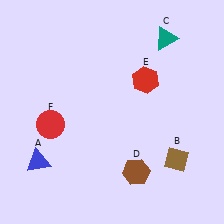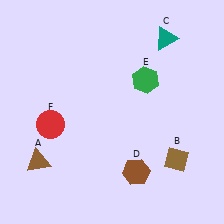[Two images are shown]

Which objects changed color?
A changed from blue to brown. E changed from red to green.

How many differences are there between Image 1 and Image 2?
There are 2 differences between the two images.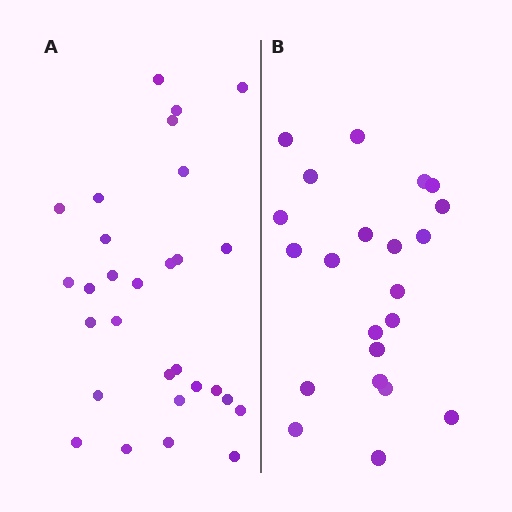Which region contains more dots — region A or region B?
Region A (the left region) has more dots.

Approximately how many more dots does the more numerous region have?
Region A has roughly 8 or so more dots than region B.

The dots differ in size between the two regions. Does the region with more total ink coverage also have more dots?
No. Region B has more total ink coverage because its dots are larger, but region A actually contains more individual dots. Total area can be misleading — the number of items is what matters here.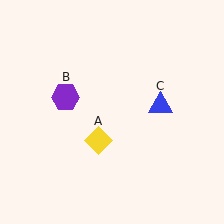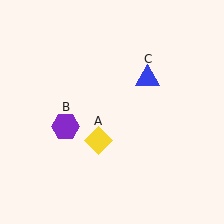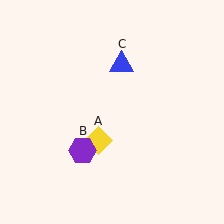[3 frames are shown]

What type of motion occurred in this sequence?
The purple hexagon (object B), blue triangle (object C) rotated counterclockwise around the center of the scene.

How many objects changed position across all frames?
2 objects changed position: purple hexagon (object B), blue triangle (object C).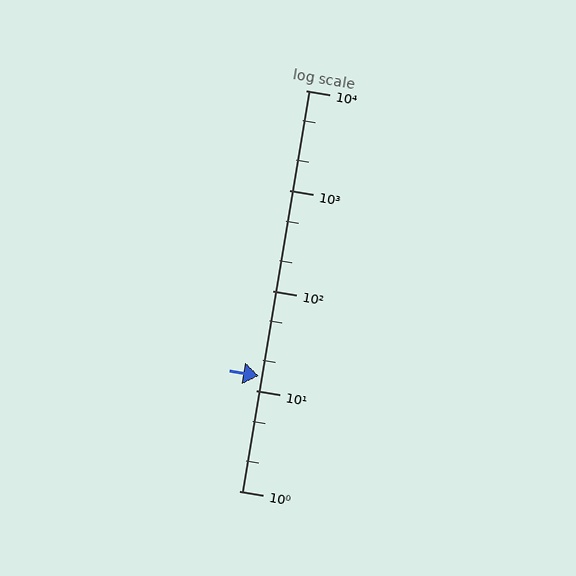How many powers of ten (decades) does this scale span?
The scale spans 4 decades, from 1 to 10000.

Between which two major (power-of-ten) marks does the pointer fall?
The pointer is between 10 and 100.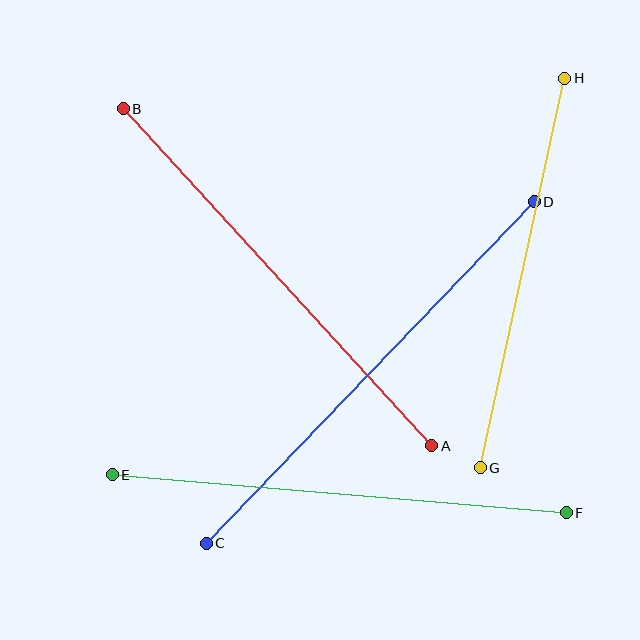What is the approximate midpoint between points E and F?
The midpoint is at approximately (339, 494) pixels.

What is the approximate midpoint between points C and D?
The midpoint is at approximately (370, 372) pixels.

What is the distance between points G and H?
The distance is approximately 399 pixels.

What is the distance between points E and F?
The distance is approximately 456 pixels.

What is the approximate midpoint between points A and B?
The midpoint is at approximately (278, 277) pixels.